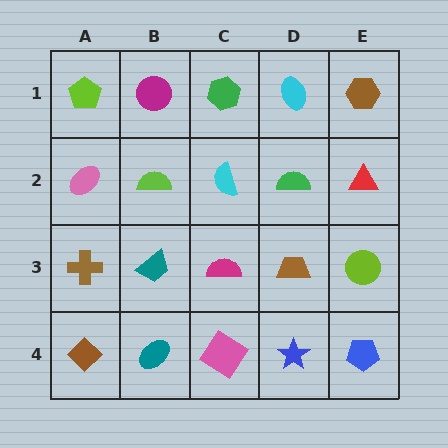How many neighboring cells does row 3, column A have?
3.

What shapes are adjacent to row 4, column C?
A magenta semicircle (row 3, column C), a teal ellipse (row 4, column B), a blue star (row 4, column D).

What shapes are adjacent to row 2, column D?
A cyan ellipse (row 1, column D), a brown trapezoid (row 3, column D), a cyan semicircle (row 2, column C), a red triangle (row 2, column E).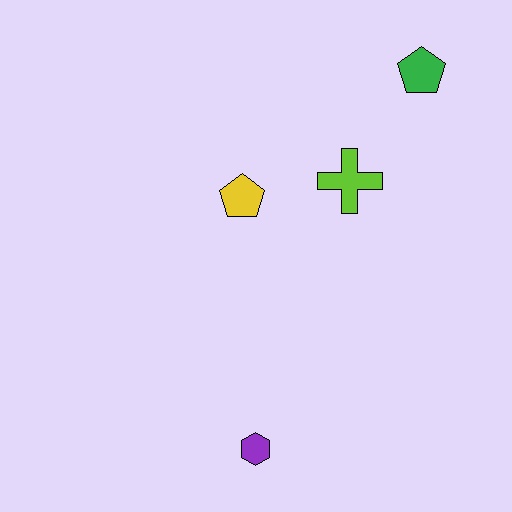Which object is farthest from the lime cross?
The purple hexagon is farthest from the lime cross.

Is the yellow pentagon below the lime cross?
Yes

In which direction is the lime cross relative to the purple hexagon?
The lime cross is above the purple hexagon.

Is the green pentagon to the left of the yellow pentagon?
No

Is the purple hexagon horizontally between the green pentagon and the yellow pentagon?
Yes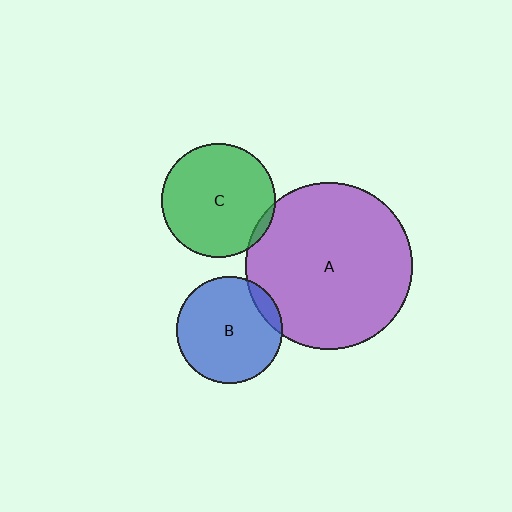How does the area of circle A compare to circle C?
Approximately 2.1 times.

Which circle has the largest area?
Circle A (purple).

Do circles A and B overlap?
Yes.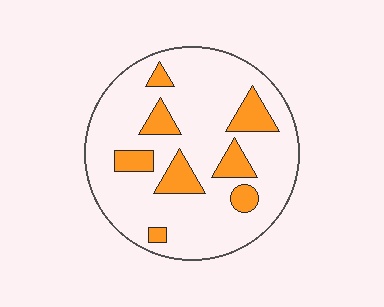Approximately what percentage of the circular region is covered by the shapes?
Approximately 20%.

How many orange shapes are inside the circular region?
8.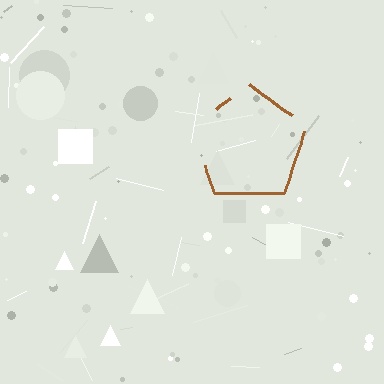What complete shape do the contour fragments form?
The contour fragments form a pentagon.